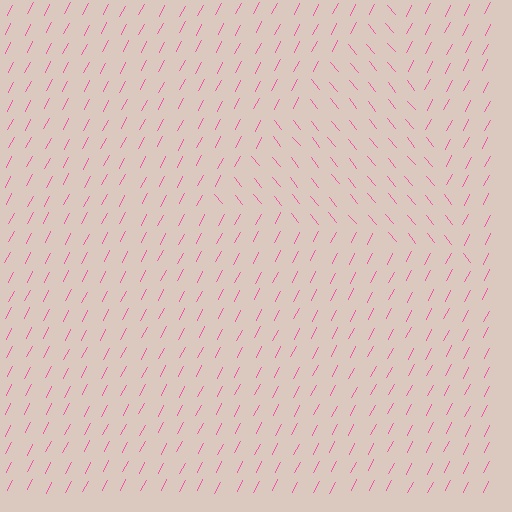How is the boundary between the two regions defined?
The boundary is defined purely by a change in line orientation (approximately 67 degrees difference). All lines are the same color and thickness.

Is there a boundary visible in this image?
Yes, there is a texture boundary formed by a change in line orientation.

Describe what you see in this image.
The image is filled with small pink line segments. A triangle region in the image has lines oriented differently from the surrounding lines, creating a visible texture boundary.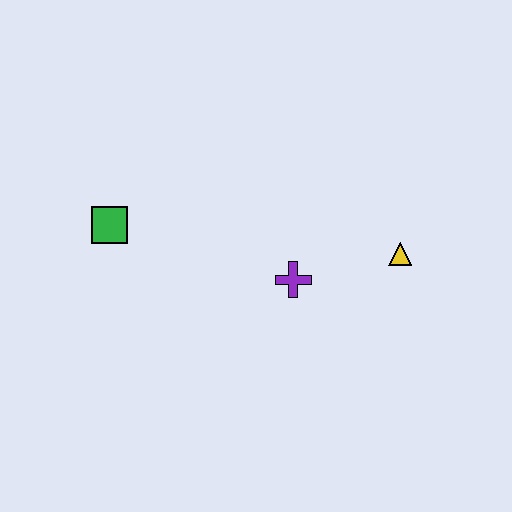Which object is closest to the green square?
The purple cross is closest to the green square.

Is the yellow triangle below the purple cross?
No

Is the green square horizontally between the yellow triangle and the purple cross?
No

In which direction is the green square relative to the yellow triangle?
The green square is to the left of the yellow triangle.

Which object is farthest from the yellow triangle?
The green square is farthest from the yellow triangle.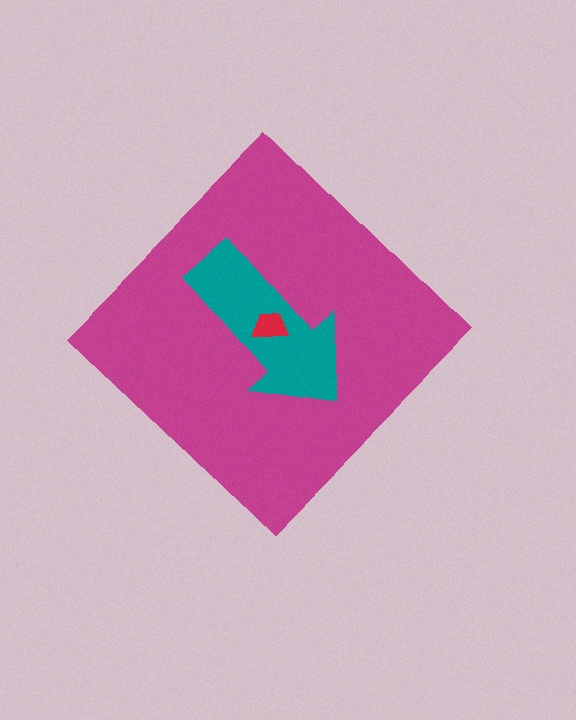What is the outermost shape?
The magenta diamond.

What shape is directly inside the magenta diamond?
The teal arrow.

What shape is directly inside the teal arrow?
The red trapezoid.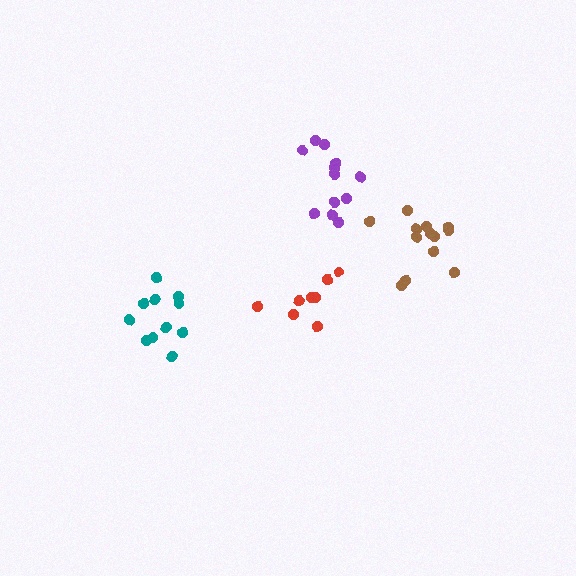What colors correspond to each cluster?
The clusters are colored: red, teal, brown, purple.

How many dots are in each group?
Group 1: 9 dots, Group 2: 11 dots, Group 3: 13 dots, Group 4: 12 dots (45 total).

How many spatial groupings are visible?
There are 4 spatial groupings.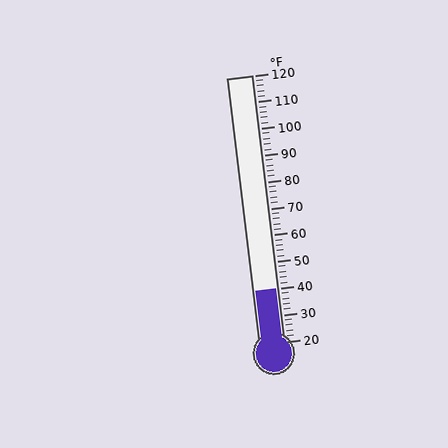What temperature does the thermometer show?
The thermometer shows approximately 40°F.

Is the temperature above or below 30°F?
The temperature is above 30°F.